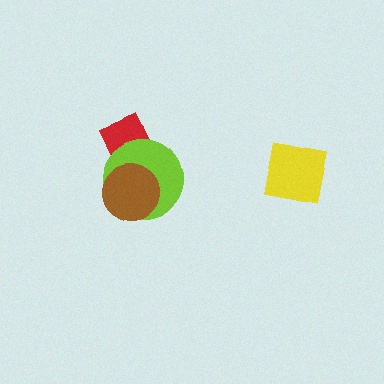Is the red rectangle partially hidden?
Yes, it is partially covered by another shape.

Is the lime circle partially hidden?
Yes, it is partially covered by another shape.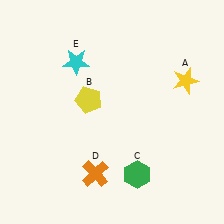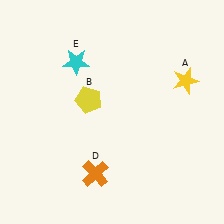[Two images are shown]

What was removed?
The green hexagon (C) was removed in Image 2.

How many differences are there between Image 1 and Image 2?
There is 1 difference between the two images.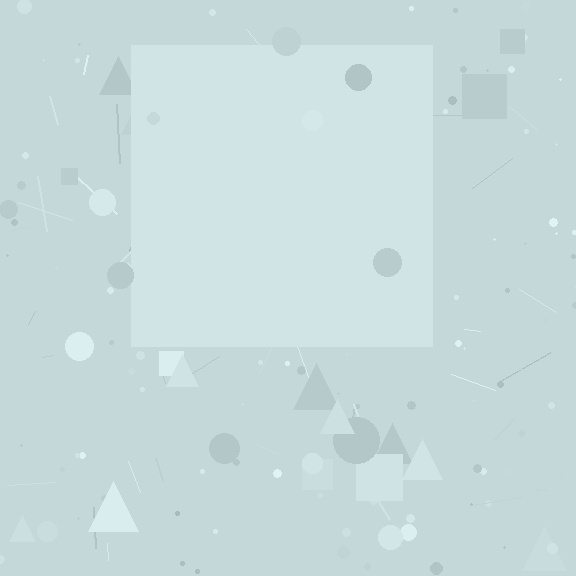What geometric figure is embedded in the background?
A square is embedded in the background.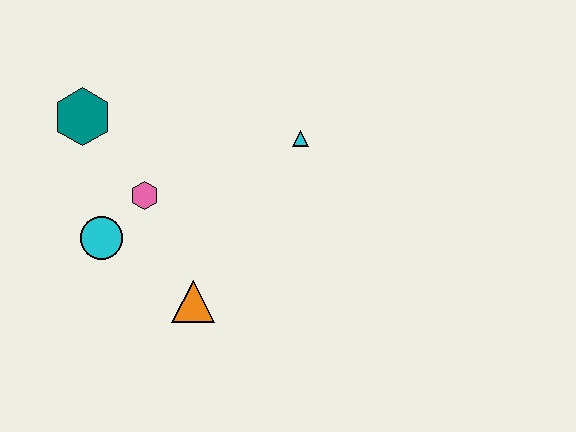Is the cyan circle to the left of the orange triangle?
Yes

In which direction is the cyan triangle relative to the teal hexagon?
The cyan triangle is to the right of the teal hexagon.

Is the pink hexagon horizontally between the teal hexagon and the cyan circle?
No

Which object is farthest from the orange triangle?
The teal hexagon is farthest from the orange triangle.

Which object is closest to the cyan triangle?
The pink hexagon is closest to the cyan triangle.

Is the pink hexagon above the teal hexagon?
No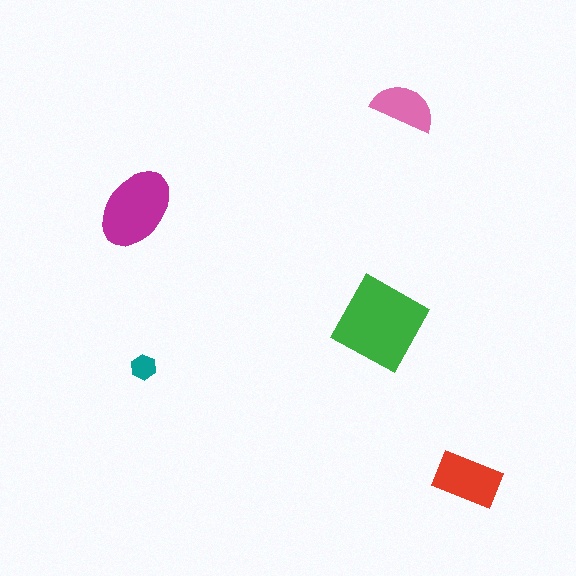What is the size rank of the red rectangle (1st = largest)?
3rd.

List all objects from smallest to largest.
The teal hexagon, the pink semicircle, the red rectangle, the magenta ellipse, the green diamond.